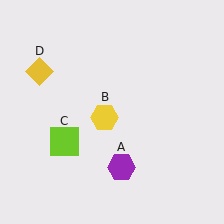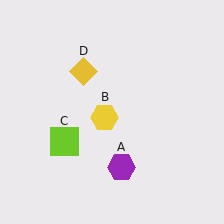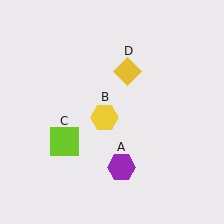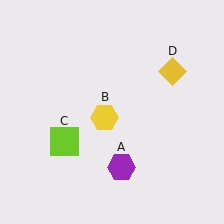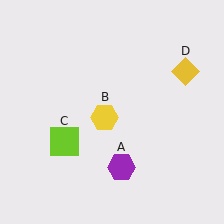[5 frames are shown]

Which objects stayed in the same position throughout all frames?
Purple hexagon (object A) and yellow hexagon (object B) and lime square (object C) remained stationary.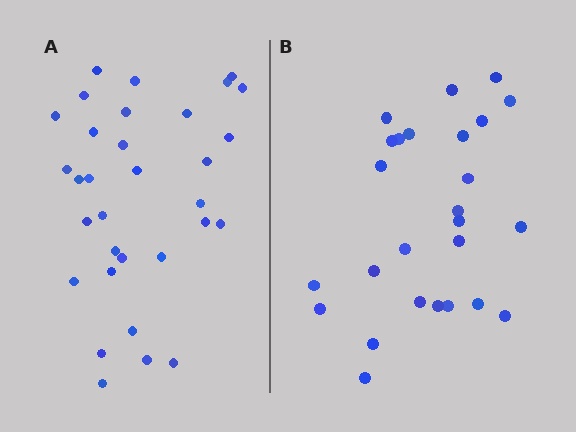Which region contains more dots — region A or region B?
Region A (the left region) has more dots.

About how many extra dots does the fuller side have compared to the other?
Region A has about 6 more dots than region B.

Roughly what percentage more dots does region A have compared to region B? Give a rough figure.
About 25% more.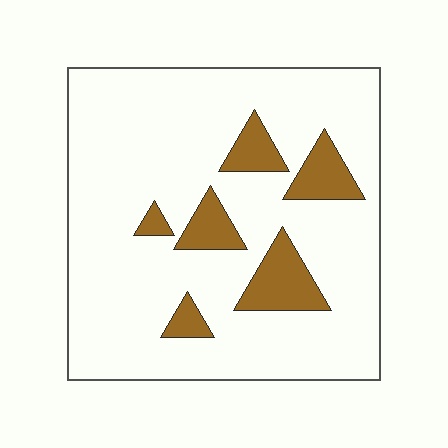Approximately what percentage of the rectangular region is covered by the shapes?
Approximately 15%.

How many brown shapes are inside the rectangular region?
6.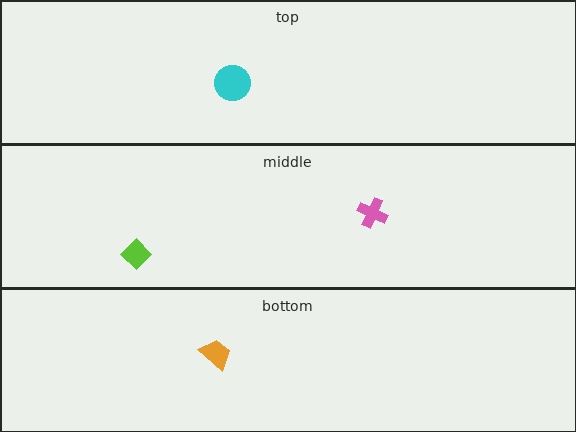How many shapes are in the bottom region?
1.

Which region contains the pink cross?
The middle region.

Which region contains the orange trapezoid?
The bottom region.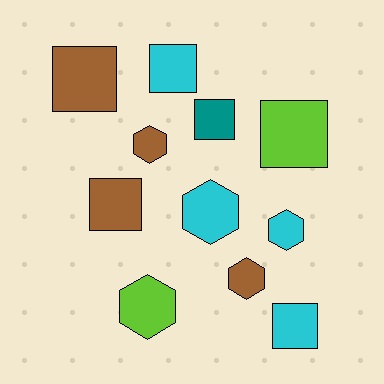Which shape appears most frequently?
Square, with 6 objects.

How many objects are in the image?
There are 11 objects.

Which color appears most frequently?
Brown, with 4 objects.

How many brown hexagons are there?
There are 2 brown hexagons.